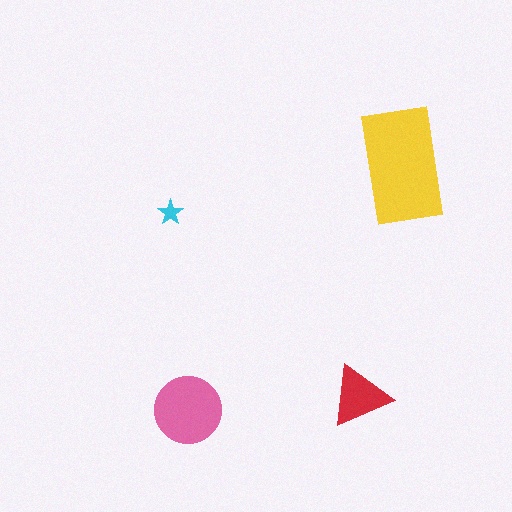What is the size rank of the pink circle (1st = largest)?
2nd.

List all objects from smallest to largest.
The cyan star, the red triangle, the pink circle, the yellow rectangle.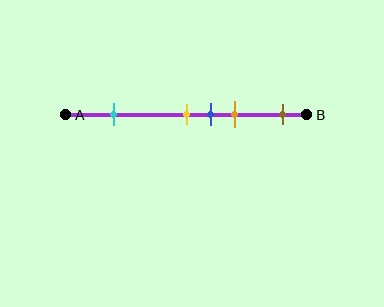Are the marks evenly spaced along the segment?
No, the marks are not evenly spaced.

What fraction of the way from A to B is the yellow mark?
The yellow mark is approximately 50% (0.5) of the way from A to B.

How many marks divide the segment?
There are 5 marks dividing the segment.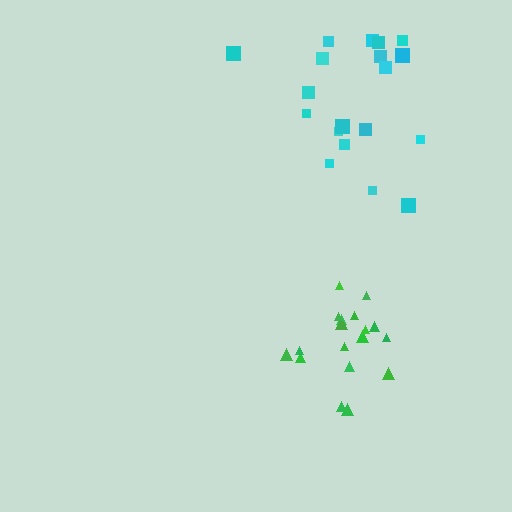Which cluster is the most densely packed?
Green.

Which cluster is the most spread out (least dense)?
Cyan.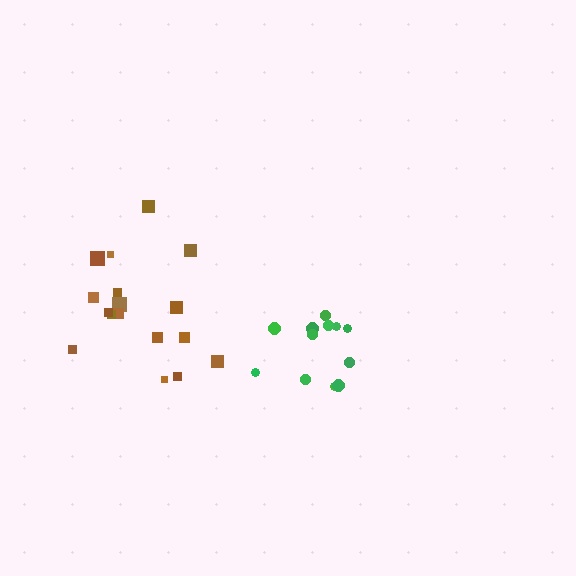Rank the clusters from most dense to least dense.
green, brown.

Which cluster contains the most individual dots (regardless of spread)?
Brown (17).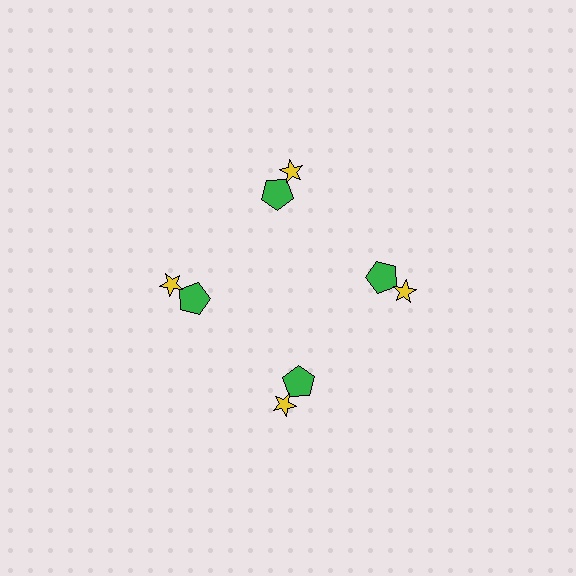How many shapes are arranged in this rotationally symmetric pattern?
There are 8 shapes, arranged in 4 groups of 2.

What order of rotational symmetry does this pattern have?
This pattern has 4-fold rotational symmetry.